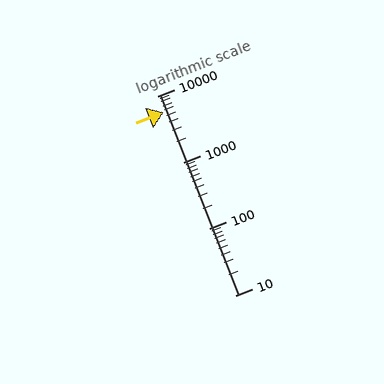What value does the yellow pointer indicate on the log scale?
The pointer indicates approximately 5700.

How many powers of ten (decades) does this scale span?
The scale spans 3 decades, from 10 to 10000.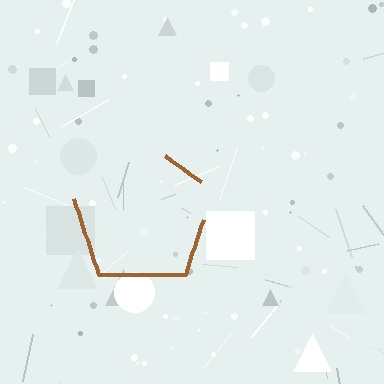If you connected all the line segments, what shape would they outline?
They would outline a pentagon.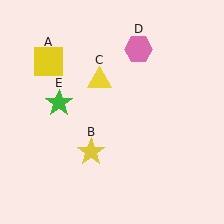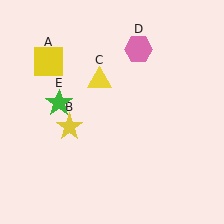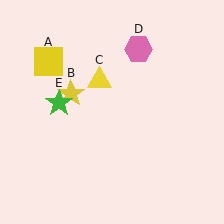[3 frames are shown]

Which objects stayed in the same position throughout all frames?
Yellow square (object A) and yellow triangle (object C) and pink hexagon (object D) and green star (object E) remained stationary.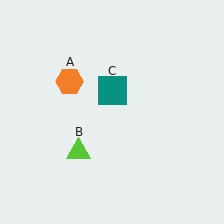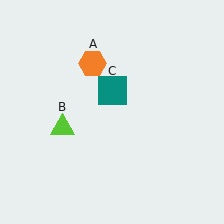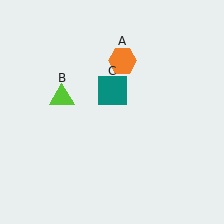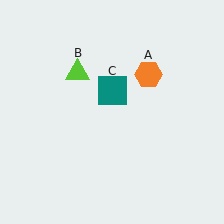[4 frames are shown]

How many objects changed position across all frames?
2 objects changed position: orange hexagon (object A), lime triangle (object B).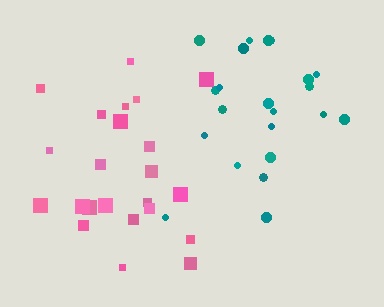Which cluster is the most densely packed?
Pink.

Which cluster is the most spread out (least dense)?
Teal.